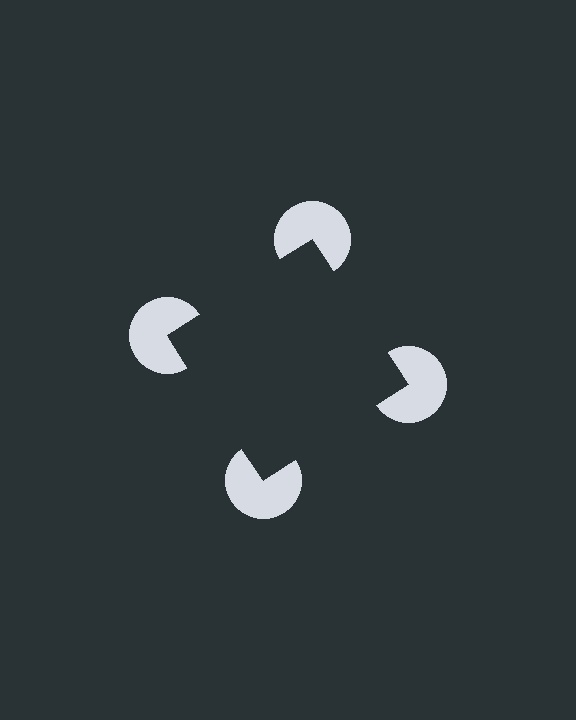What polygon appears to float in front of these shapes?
An illusory square — its edges are inferred from the aligned wedge cuts in the pac-man discs, not physically drawn.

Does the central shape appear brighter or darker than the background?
It typically appears slightly darker than the background, even though no actual brightness change is drawn.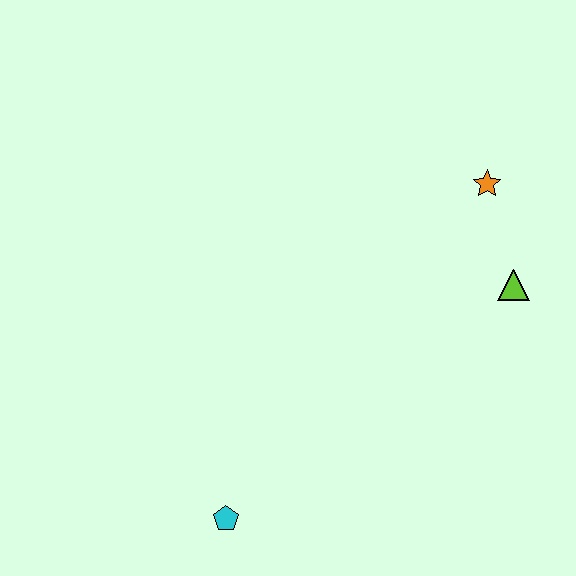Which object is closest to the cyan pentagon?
The lime triangle is closest to the cyan pentagon.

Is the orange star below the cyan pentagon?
No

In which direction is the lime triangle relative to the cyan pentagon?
The lime triangle is to the right of the cyan pentagon.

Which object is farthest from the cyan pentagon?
The orange star is farthest from the cyan pentagon.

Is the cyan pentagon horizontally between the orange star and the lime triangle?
No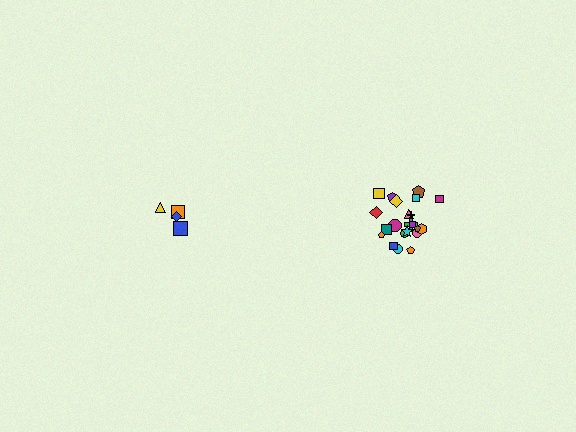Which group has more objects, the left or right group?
The right group.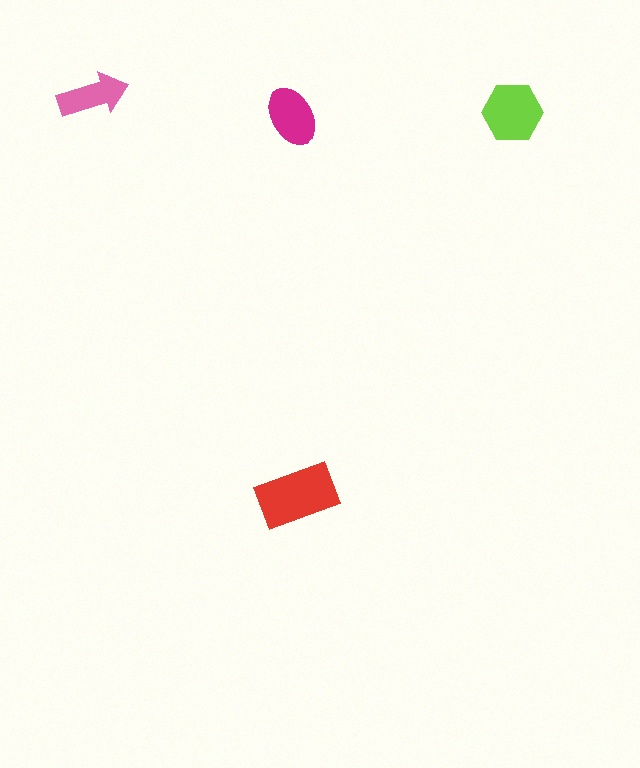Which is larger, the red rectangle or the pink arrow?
The red rectangle.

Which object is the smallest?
The pink arrow.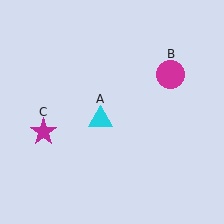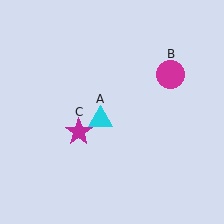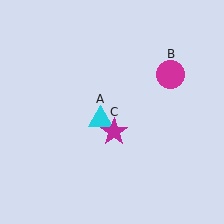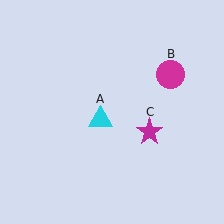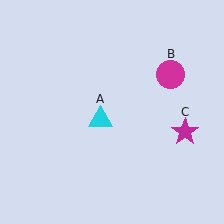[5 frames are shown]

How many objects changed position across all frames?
1 object changed position: magenta star (object C).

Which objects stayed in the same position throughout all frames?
Cyan triangle (object A) and magenta circle (object B) remained stationary.